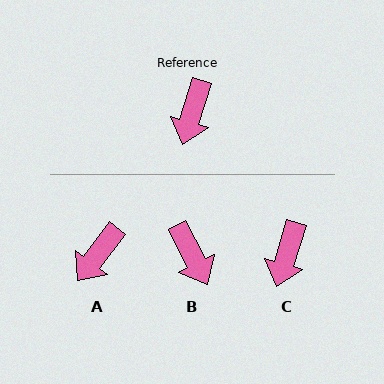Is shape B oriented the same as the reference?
No, it is off by about 44 degrees.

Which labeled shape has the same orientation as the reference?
C.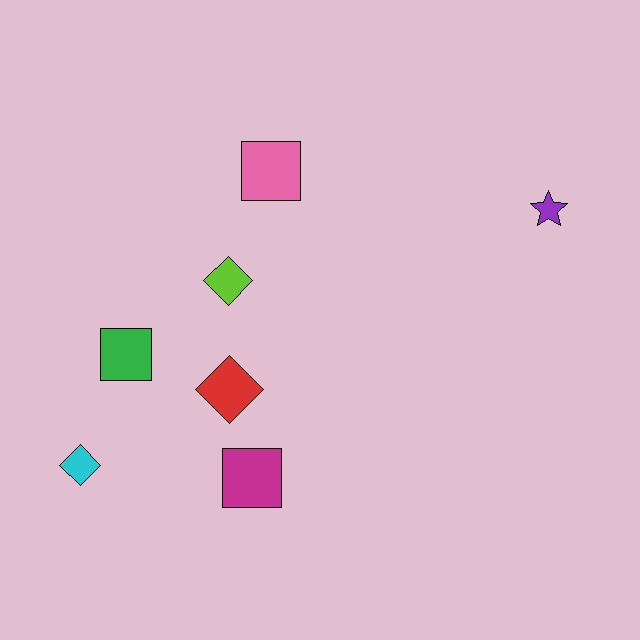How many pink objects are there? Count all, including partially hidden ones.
There is 1 pink object.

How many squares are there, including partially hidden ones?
There are 3 squares.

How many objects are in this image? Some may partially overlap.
There are 7 objects.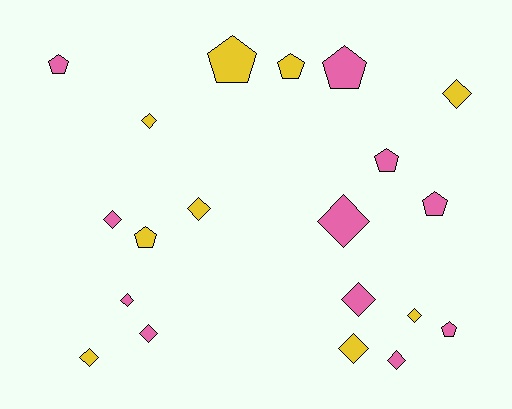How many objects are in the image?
There are 20 objects.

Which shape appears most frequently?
Diamond, with 12 objects.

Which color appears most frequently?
Pink, with 11 objects.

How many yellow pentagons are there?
There are 3 yellow pentagons.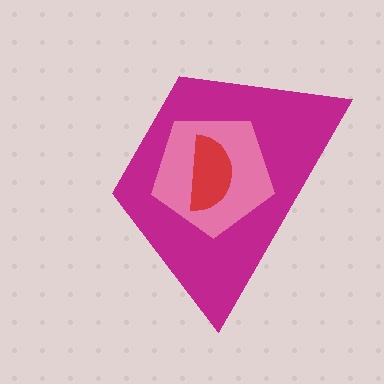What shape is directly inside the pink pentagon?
The red semicircle.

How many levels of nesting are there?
3.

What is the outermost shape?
The magenta trapezoid.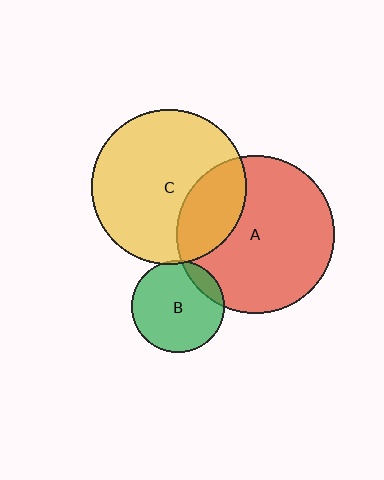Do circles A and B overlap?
Yes.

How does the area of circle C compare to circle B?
Approximately 2.8 times.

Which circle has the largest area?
Circle A (red).